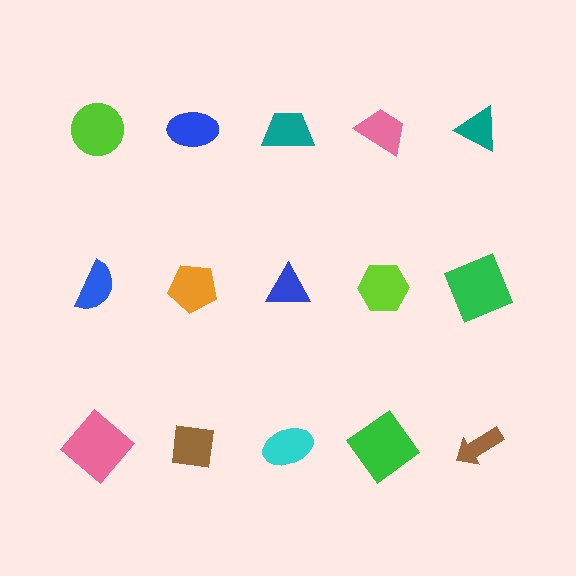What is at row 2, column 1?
A blue semicircle.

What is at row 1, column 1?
A lime circle.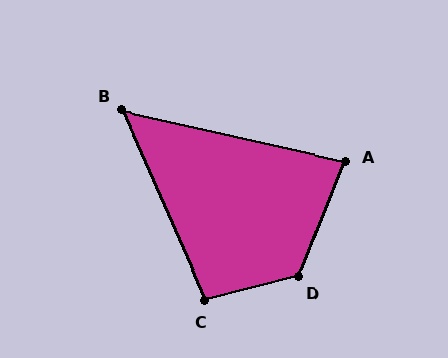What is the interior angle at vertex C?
Approximately 99 degrees (obtuse).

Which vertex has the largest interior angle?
D, at approximately 126 degrees.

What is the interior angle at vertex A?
Approximately 81 degrees (acute).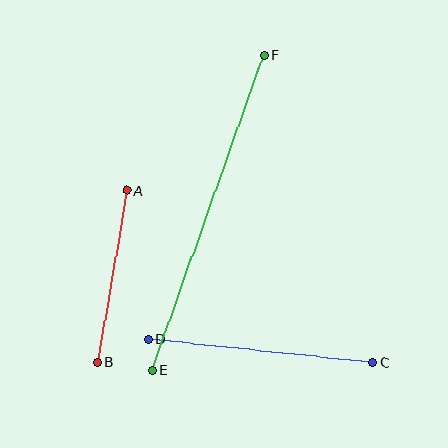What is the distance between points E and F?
The distance is approximately 335 pixels.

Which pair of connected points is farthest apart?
Points E and F are farthest apart.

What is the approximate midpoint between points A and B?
The midpoint is at approximately (112, 276) pixels.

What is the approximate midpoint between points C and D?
The midpoint is at approximately (261, 351) pixels.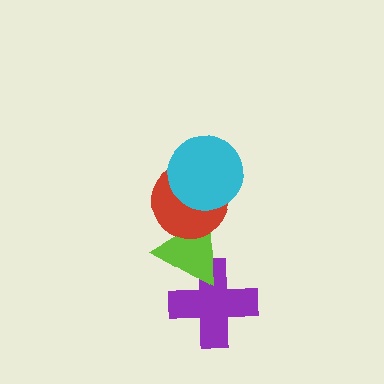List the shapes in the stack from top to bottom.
From top to bottom: the cyan circle, the red circle, the lime triangle, the purple cross.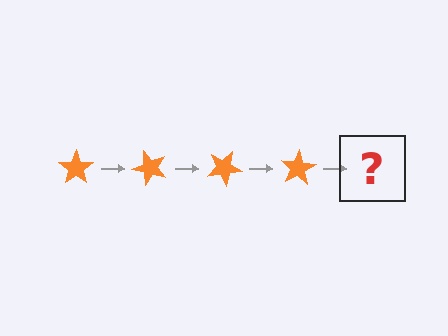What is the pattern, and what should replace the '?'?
The pattern is that the star rotates 50 degrees each step. The '?' should be an orange star rotated 200 degrees.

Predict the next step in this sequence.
The next step is an orange star rotated 200 degrees.